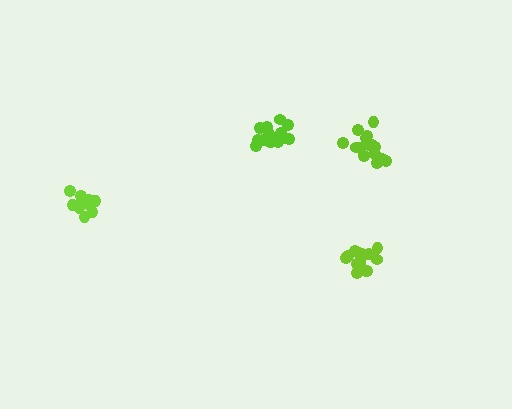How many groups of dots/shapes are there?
There are 4 groups.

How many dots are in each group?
Group 1: 16 dots, Group 2: 15 dots, Group 3: 13 dots, Group 4: 17 dots (61 total).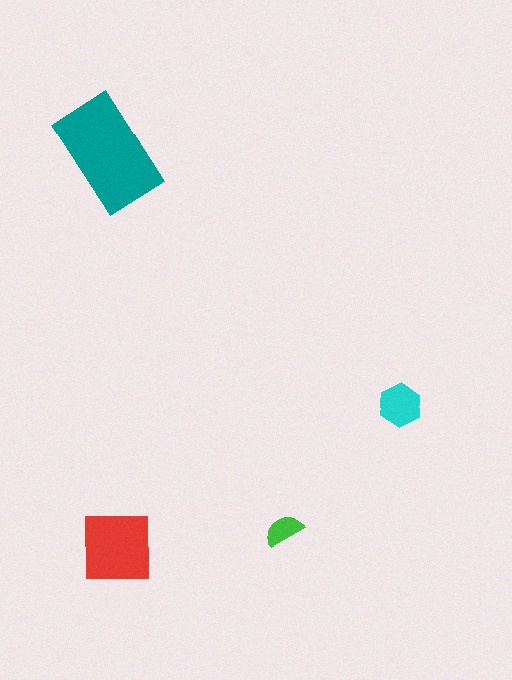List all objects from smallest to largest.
The green semicircle, the cyan hexagon, the red square, the teal rectangle.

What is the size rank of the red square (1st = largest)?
2nd.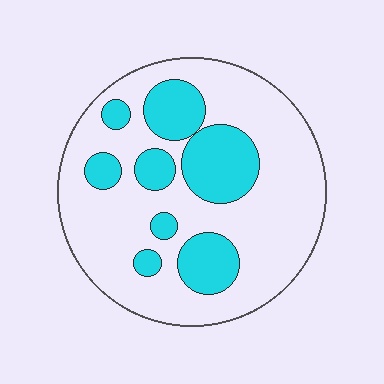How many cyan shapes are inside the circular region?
8.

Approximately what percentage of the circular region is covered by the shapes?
Approximately 25%.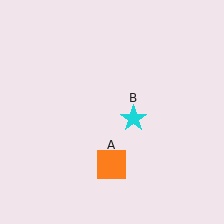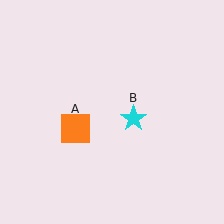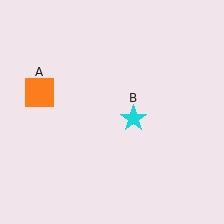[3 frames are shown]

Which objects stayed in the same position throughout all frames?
Cyan star (object B) remained stationary.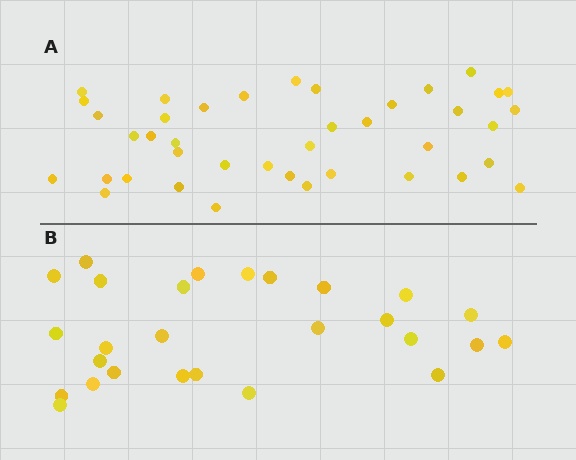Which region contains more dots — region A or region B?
Region A (the top region) has more dots.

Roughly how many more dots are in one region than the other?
Region A has approximately 15 more dots than region B.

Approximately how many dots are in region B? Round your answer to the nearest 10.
About 30 dots. (The exact count is 27, which rounds to 30.)